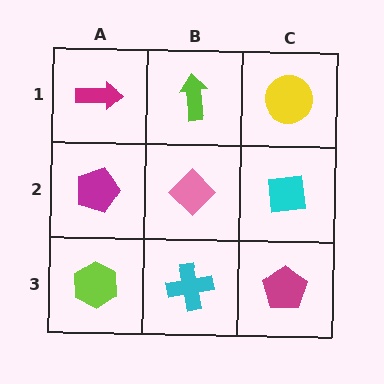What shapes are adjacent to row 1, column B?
A pink diamond (row 2, column B), a magenta arrow (row 1, column A), a yellow circle (row 1, column C).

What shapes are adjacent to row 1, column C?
A cyan square (row 2, column C), a lime arrow (row 1, column B).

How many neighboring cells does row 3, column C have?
2.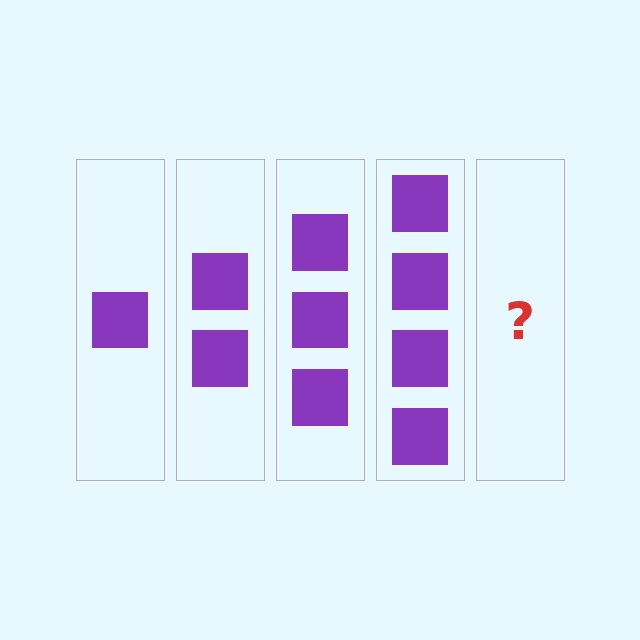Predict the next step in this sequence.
The next step is 5 squares.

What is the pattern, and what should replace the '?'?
The pattern is that each step adds one more square. The '?' should be 5 squares.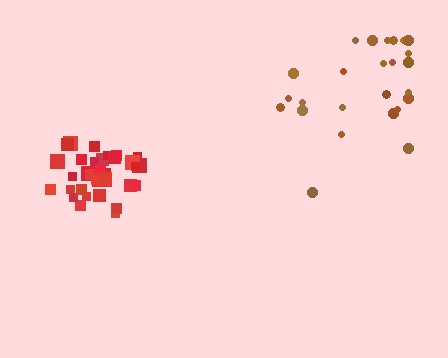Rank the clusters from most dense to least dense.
red, brown.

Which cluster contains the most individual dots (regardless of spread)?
Red (33).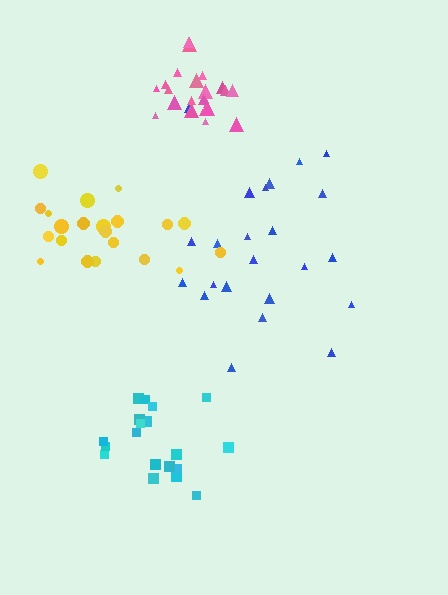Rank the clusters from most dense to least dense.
pink, cyan, yellow, blue.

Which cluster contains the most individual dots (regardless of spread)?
Pink (24).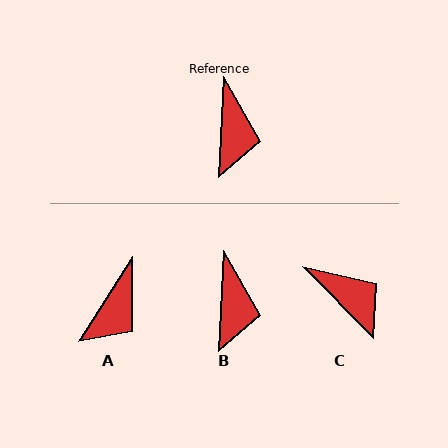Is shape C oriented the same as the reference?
No, it is off by about 47 degrees.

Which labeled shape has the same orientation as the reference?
B.